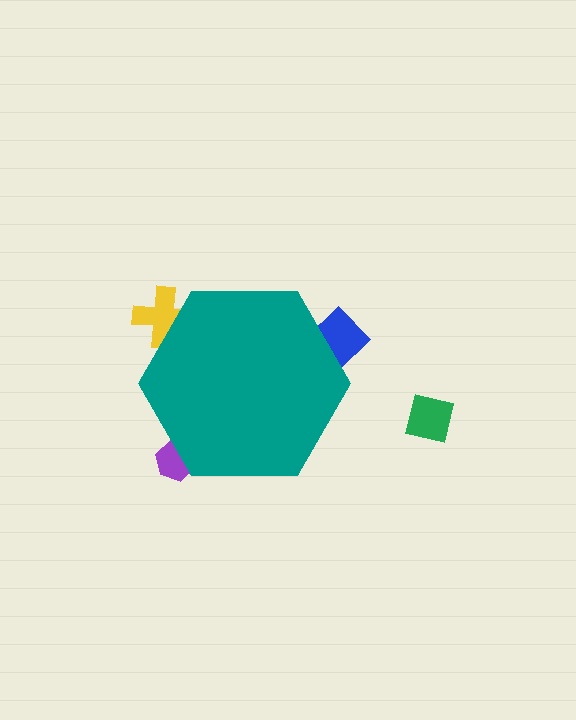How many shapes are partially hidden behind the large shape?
3 shapes are partially hidden.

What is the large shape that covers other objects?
A teal hexagon.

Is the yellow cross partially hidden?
Yes, the yellow cross is partially hidden behind the teal hexagon.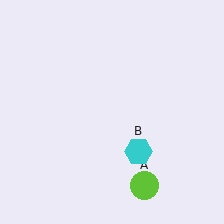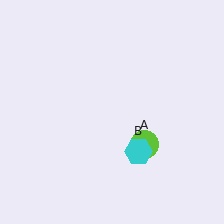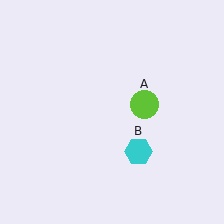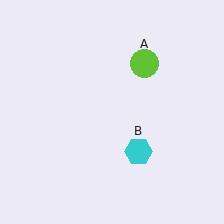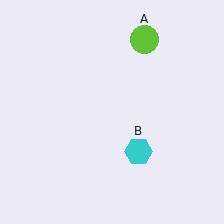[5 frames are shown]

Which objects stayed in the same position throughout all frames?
Cyan hexagon (object B) remained stationary.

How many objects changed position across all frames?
1 object changed position: lime circle (object A).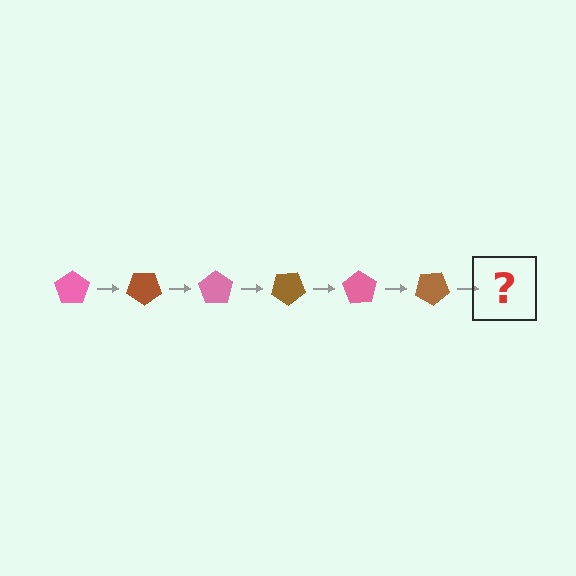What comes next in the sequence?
The next element should be a pink pentagon, rotated 210 degrees from the start.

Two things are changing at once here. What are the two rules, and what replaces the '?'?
The two rules are that it rotates 35 degrees each step and the color cycles through pink and brown. The '?' should be a pink pentagon, rotated 210 degrees from the start.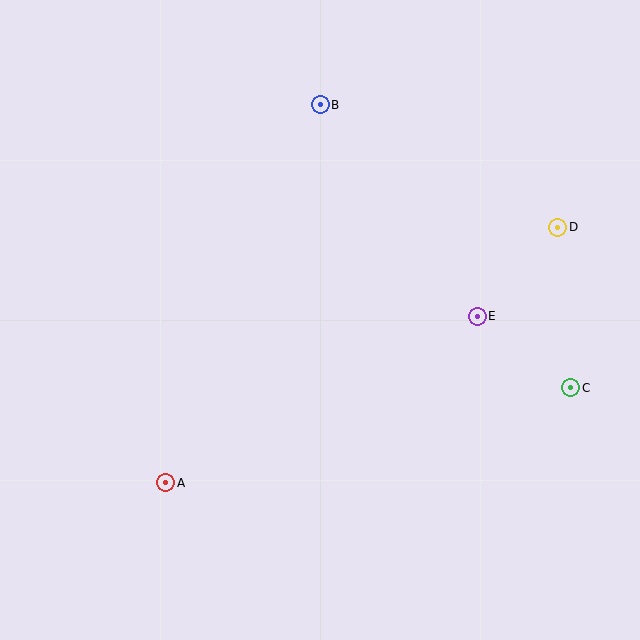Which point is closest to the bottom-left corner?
Point A is closest to the bottom-left corner.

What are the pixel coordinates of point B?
Point B is at (320, 105).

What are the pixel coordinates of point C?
Point C is at (571, 388).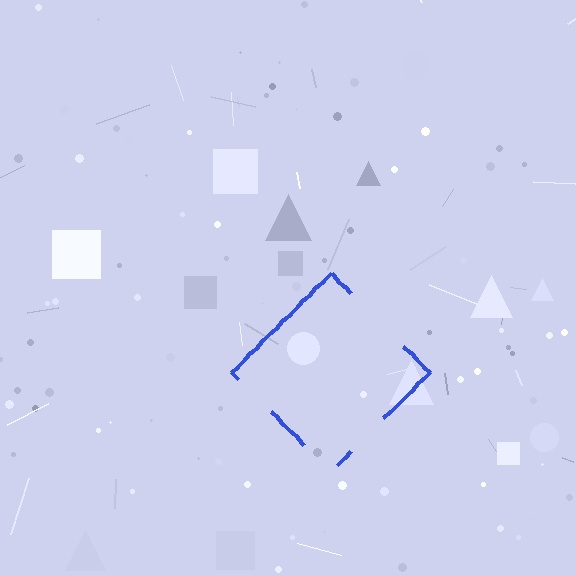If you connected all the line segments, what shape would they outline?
They would outline a diamond.